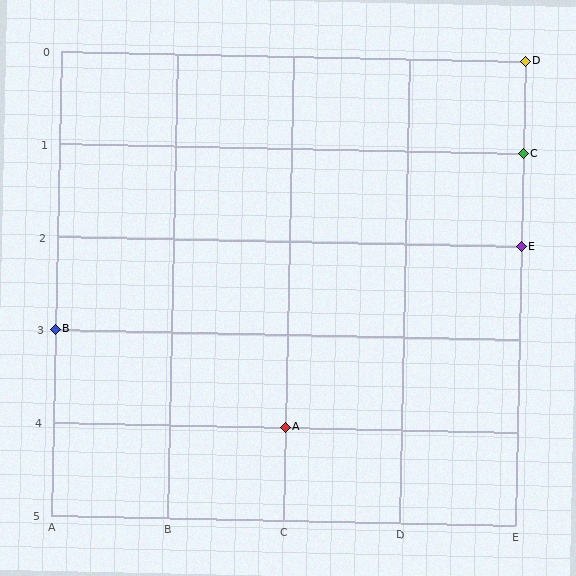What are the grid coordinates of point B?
Point B is at grid coordinates (A, 3).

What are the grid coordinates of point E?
Point E is at grid coordinates (E, 2).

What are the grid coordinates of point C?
Point C is at grid coordinates (E, 1).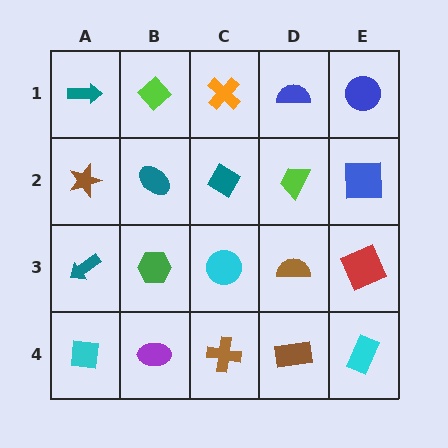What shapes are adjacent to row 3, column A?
A brown star (row 2, column A), a cyan square (row 4, column A), a green hexagon (row 3, column B).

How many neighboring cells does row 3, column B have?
4.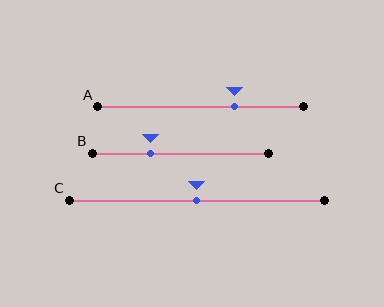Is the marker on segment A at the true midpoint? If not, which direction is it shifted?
No, the marker on segment A is shifted to the right by about 17% of the segment length.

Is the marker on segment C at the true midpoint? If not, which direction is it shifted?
Yes, the marker on segment C is at the true midpoint.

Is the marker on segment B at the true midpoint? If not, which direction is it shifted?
No, the marker on segment B is shifted to the left by about 17% of the segment length.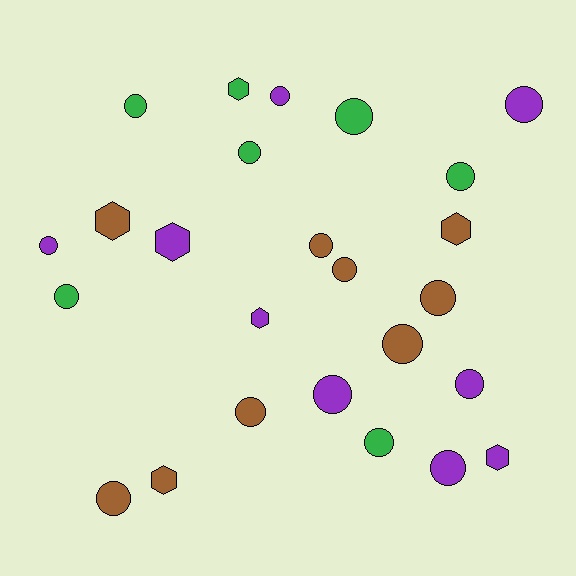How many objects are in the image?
There are 25 objects.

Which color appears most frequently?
Brown, with 9 objects.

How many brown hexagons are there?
There are 3 brown hexagons.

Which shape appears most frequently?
Circle, with 18 objects.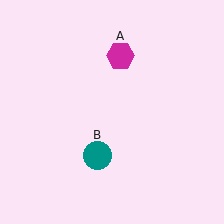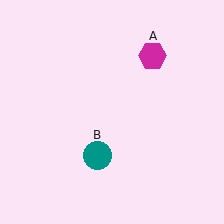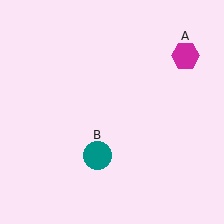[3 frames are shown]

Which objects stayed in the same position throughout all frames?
Teal circle (object B) remained stationary.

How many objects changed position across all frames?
1 object changed position: magenta hexagon (object A).